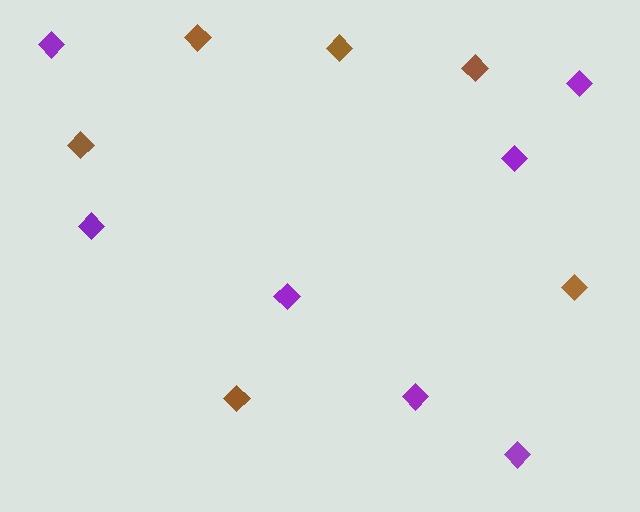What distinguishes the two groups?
There are 2 groups: one group of brown diamonds (6) and one group of purple diamonds (7).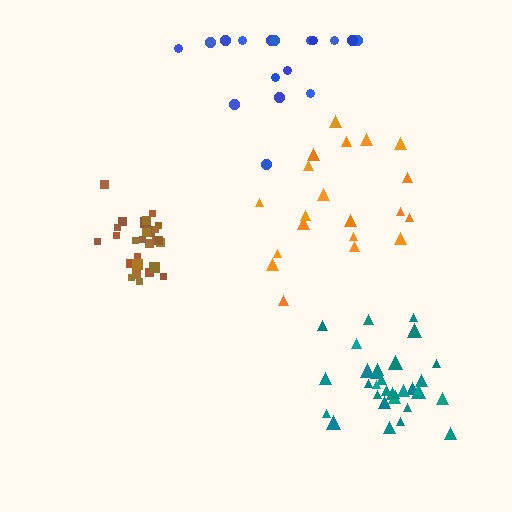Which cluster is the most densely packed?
Brown.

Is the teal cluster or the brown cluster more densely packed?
Brown.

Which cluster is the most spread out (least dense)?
Blue.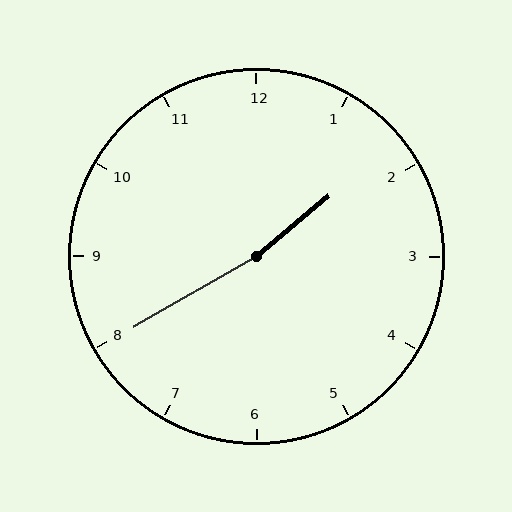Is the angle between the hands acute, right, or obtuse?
It is obtuse.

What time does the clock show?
1:40.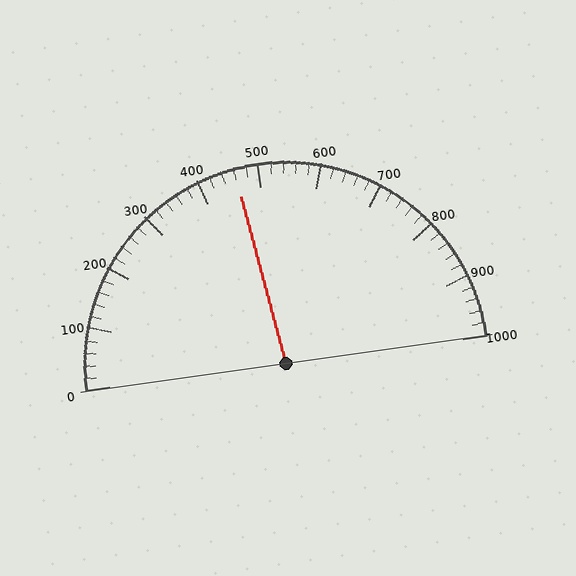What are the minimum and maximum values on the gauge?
The gauge ranges from 0 to 1000.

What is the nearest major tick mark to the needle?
The nearest major tick mark is 500.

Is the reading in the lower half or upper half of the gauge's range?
The reading is in the lower half of the range (0 to 1000).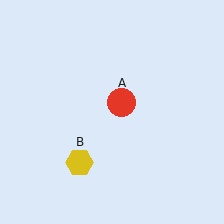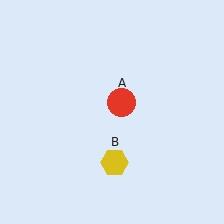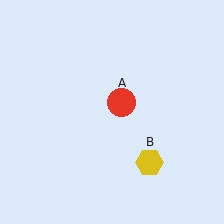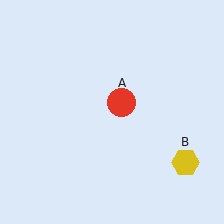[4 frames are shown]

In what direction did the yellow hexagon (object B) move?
The yellow hexagon (object B) moved right.